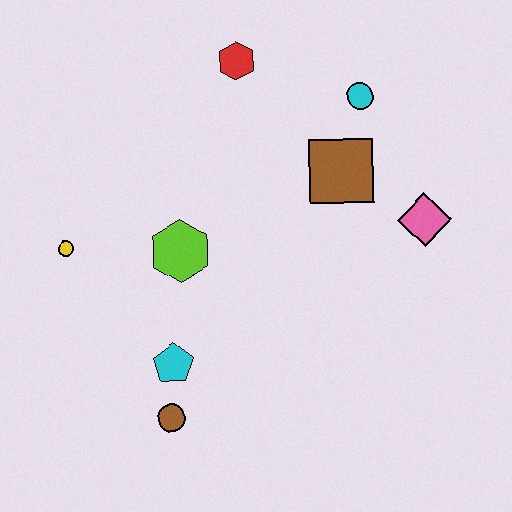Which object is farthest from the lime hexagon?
The pink diamond is farthest from the lime hexagon.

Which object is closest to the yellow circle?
The lime hexagon is closest to the yellow circle.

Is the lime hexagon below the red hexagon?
Yes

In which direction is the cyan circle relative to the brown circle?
The cyan circle is above the brown circle.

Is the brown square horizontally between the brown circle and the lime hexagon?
No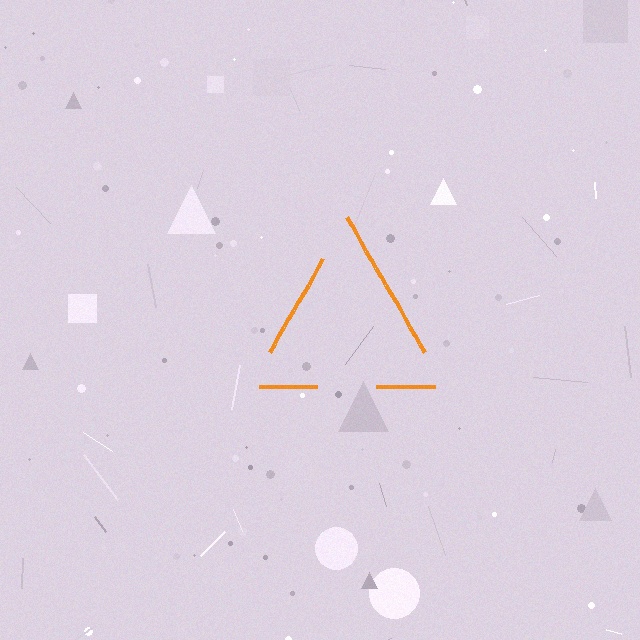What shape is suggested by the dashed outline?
The dashed outline suggests a triangle.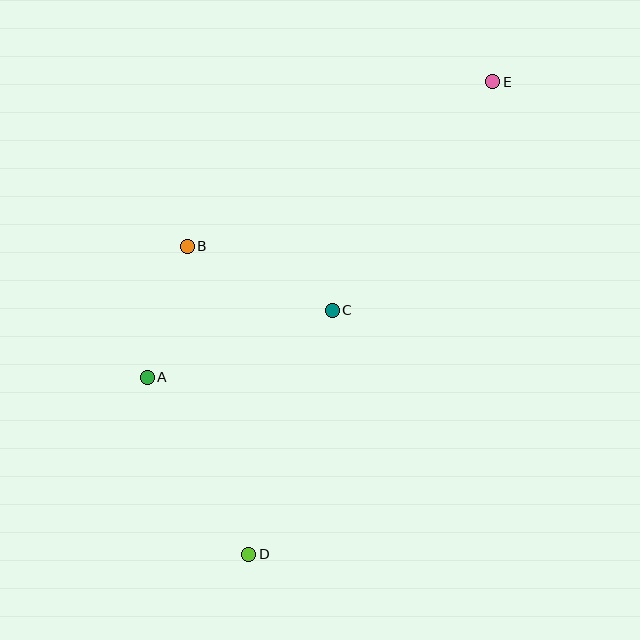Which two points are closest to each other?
Points A and B are closest to each other.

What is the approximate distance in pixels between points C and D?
The distance between C and D is approximately 258 pixels.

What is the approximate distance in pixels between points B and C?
The distance between B and C is approximately 159 pixels.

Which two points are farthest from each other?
Points D and E are farthest from each other.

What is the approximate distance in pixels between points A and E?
The distance between A and E is approximately 455 pixels.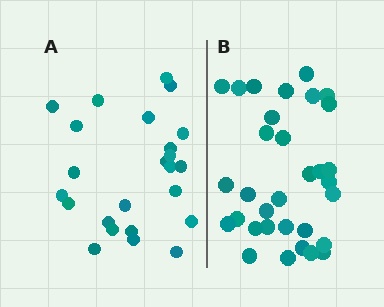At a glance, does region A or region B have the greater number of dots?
Region B (the right region) has more dots.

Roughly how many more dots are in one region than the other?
Region B has roughly 8 or so more dots than region A.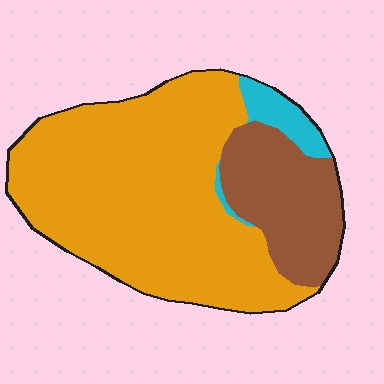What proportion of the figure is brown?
Brown covers 23% of the figure.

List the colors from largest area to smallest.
From largest to smallest: orange, brown, cyan.